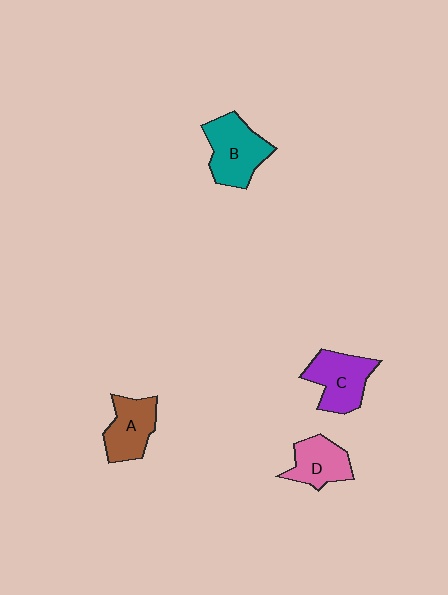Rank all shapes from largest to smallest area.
From largest to smallest: B (teal), C (purple), A (brown), D (pink).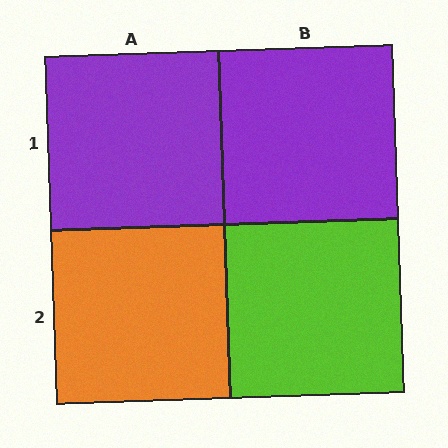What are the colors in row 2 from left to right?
Orange, lime.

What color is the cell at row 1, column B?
Purple.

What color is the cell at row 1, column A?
Purple.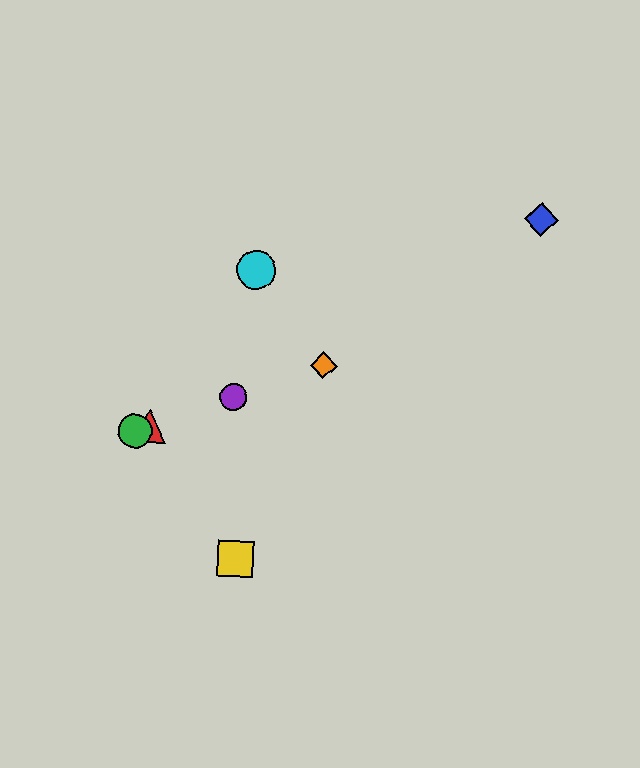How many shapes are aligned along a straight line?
4 shapes (the red triangle, the green circle, the purple circle, the orange diamond) are aligned along a straight line.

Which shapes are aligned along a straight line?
The red triangle, the green circle, the purple circle, the orange diamond are aligned along a straight line.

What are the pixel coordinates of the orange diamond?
The orange diamond is at (324, 365).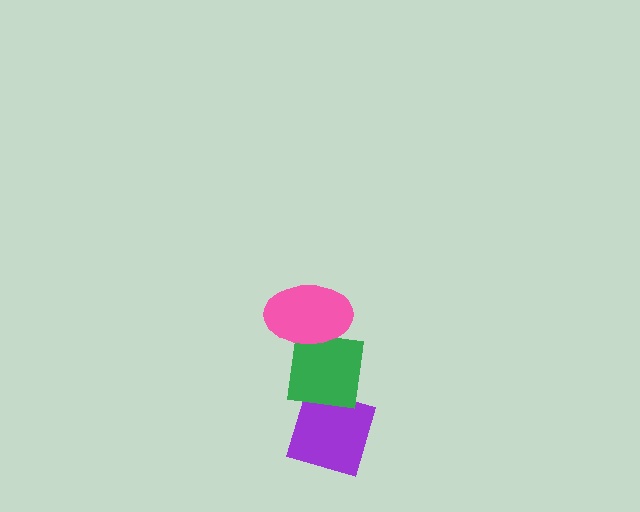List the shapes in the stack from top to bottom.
From top to bottom: the pink ellipse, the green square, the purple diamond.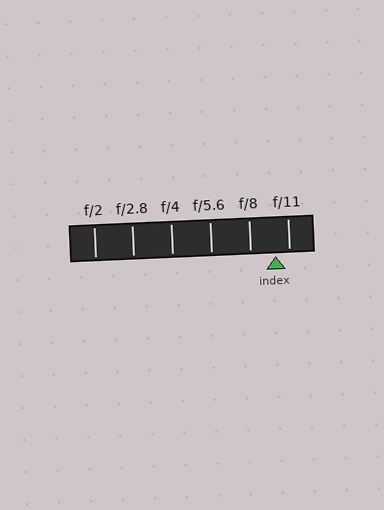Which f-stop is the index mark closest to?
The index mark is closest to f/11.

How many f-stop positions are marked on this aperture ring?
There are 6 f-stop positions marked.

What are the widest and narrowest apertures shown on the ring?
The widest aperture shown is f/2 and the narrowest is f/11.